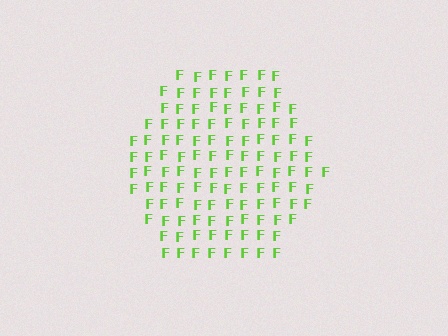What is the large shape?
The large shape is a hexagon.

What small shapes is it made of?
It is made of small letter F's.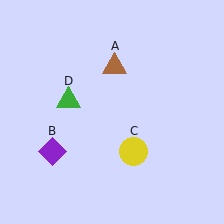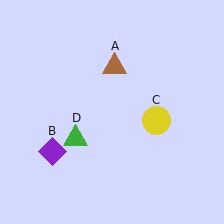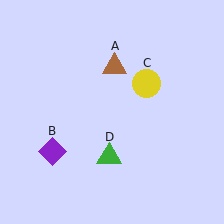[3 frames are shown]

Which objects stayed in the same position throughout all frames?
Brown triangle (object A) and purple diamond (object B) remained stationary.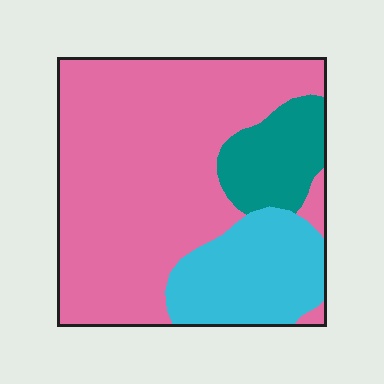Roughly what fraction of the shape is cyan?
Cyan covers about 20% of the shape.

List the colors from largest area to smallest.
From largest to smallest: pink, cyan, teal.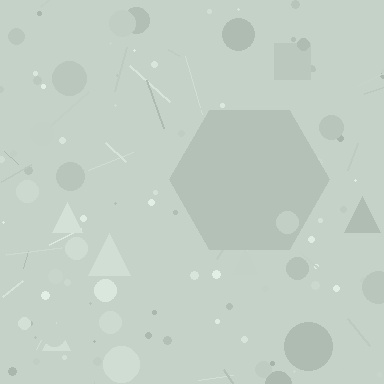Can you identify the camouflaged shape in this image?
The camouflaged shape is a hexagon.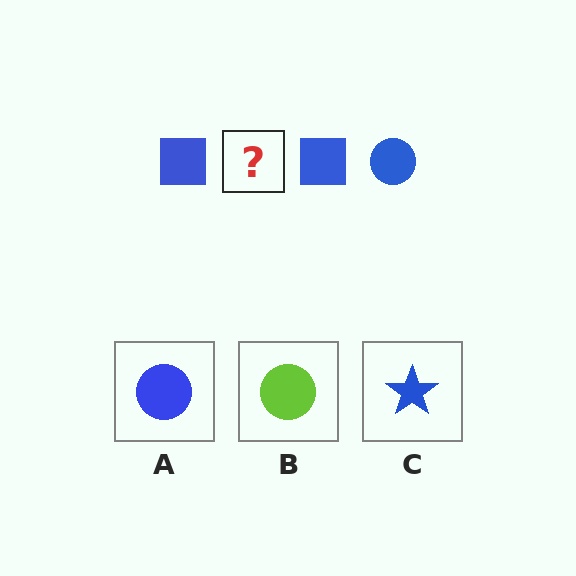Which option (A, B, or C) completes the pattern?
A.